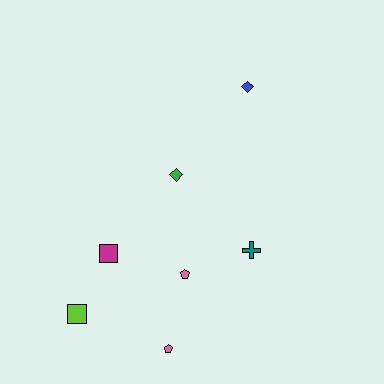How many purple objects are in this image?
There are no purple objects.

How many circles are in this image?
There are no circles.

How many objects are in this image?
There are 7 objects.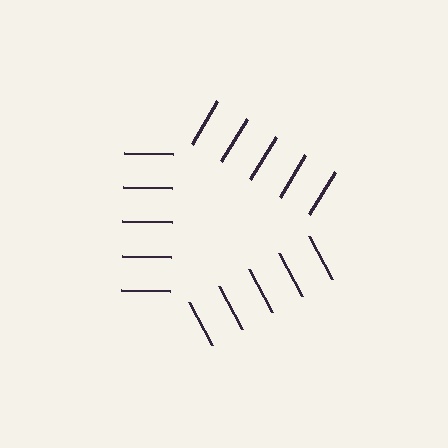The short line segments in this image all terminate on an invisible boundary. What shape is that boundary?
An illusory triangle — the line segments terminate on its edges but no continuous stroke is drawn.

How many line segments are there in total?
15 — 5 along each of the 3 edges.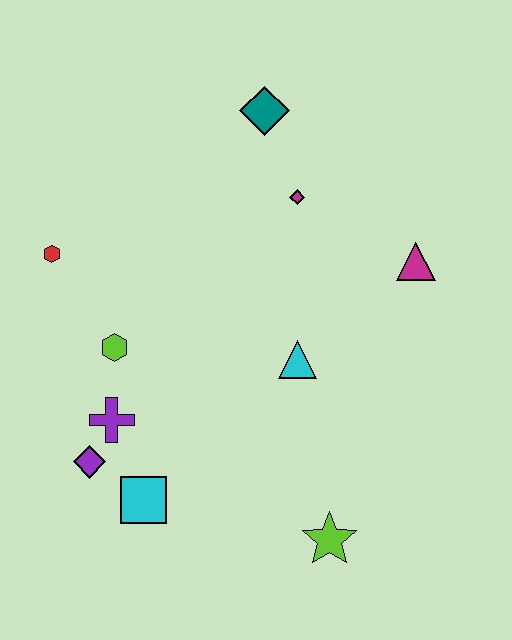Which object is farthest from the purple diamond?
The teal diamond is farthest from the purple diamond.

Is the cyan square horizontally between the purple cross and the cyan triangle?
Yes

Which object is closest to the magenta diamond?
The teal diamond is closest to the magenta diamond.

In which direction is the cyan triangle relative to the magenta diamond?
The cyan triangle is below the magenta diamond.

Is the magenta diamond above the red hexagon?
Yes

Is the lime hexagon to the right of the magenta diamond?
No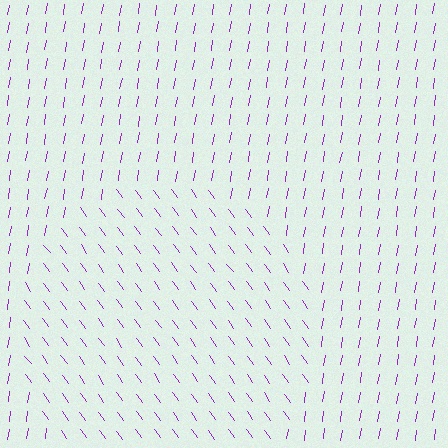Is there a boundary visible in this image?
Yes, there is a texture boundary formed by a change in line orientation.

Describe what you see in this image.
The image is filled with small purple line segments. A circle region in the image has lines oriented differently from the surrounding lines, creating a visible texture boundary.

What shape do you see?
I see a circle.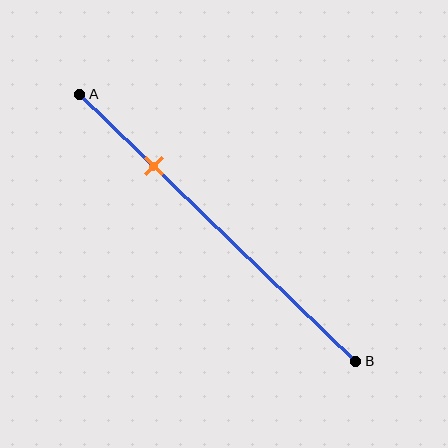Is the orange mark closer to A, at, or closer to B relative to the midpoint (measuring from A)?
The orange mark is closer to point A than the midpoint of segment AB.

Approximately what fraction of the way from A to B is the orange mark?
The orange mark is approximately 25% of the way from A to B.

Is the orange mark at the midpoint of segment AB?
No, the mark is at about 25% from A, not at the 50% midpoint.